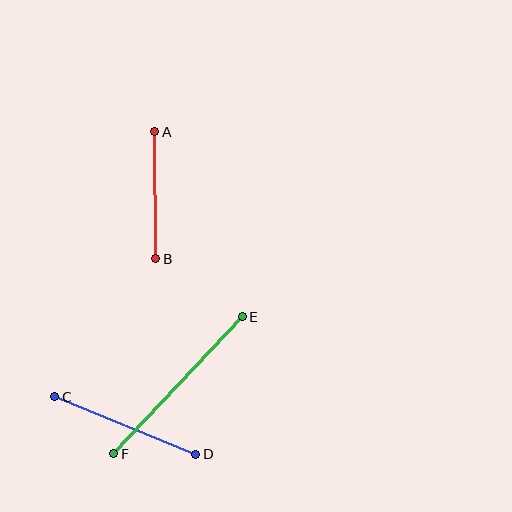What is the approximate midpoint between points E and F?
The midpoint is at approximately (178, 385) pixels.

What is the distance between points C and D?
The distance is approximately 152 pixels.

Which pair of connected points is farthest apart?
Points E and F are farthest apart.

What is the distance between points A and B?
The distance is approximately 127 pixels.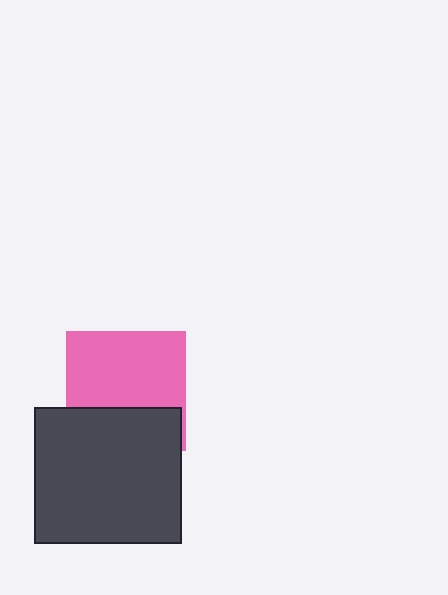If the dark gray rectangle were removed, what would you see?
You would see the complete pink square.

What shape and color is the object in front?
The object in front is a dark gray rectangle.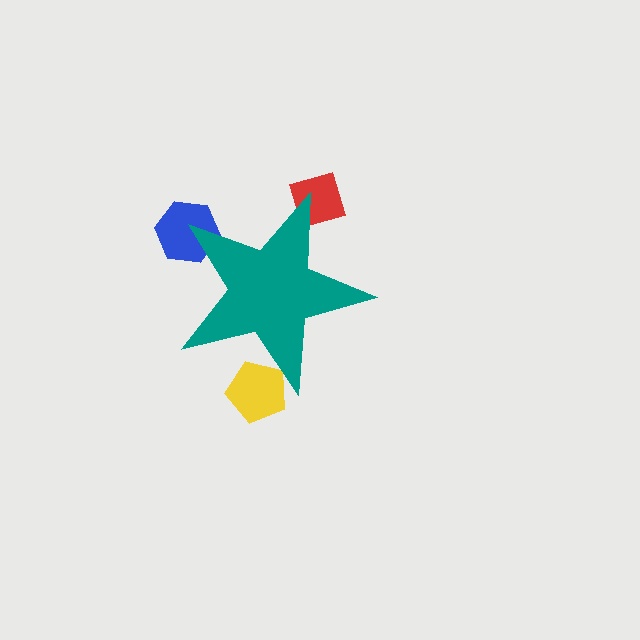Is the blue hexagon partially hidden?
Yes, the blue hexagon is partially hidden behind the teal star.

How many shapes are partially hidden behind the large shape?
3 shapes are partially hidden.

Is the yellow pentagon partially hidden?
Yes, the yellow pentagon is partially hidden behind the teal star.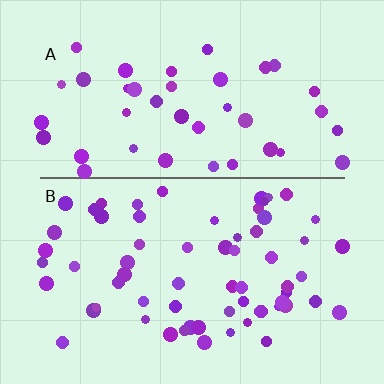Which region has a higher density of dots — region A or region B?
B (the bottom).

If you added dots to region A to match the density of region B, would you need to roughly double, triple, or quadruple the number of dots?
Approximately double.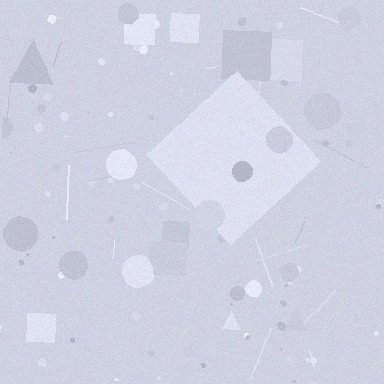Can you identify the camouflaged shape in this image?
The camouflaged shape is a diamond.